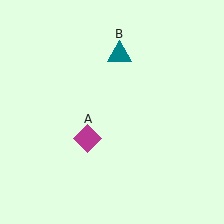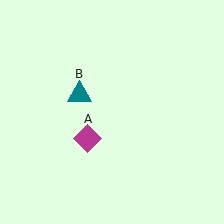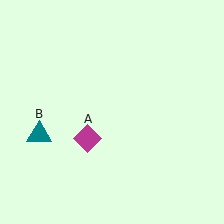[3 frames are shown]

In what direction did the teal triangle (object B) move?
The teal triangle (object B) moved down and to the left.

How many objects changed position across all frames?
1 object changed position: teal triangle (object B).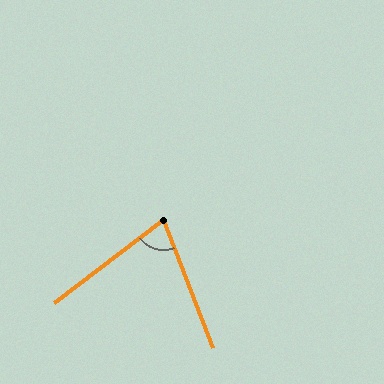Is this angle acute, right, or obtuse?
It is acute.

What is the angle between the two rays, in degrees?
Approximately 74 degrees.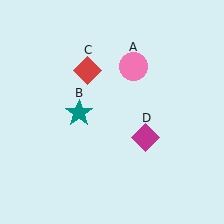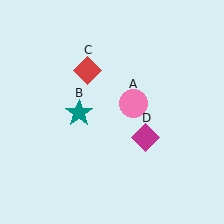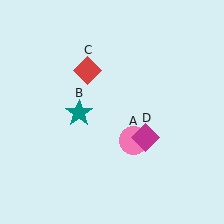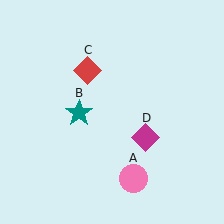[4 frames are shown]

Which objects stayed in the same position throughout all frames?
Teal star (object B) and red diamond (object C) and magenta diamond (object D) remained stationary.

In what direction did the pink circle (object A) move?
The pink circle (object A) moved down.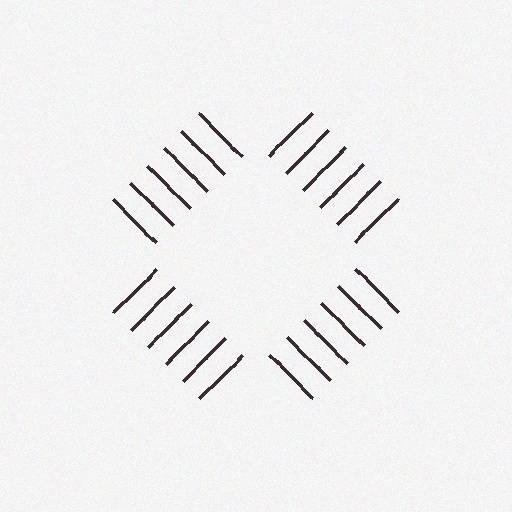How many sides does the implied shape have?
4 sides — the line-ends trace a square.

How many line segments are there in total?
24 — 6 along each of the 4 edges.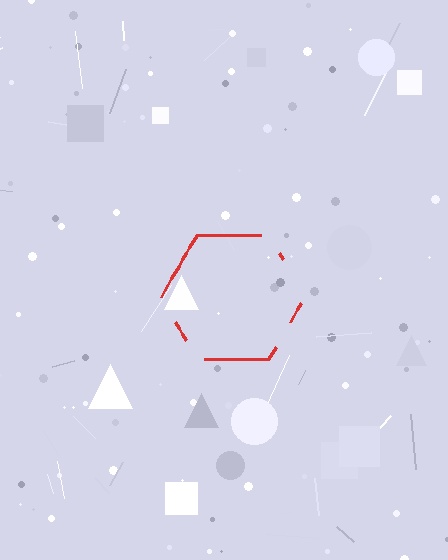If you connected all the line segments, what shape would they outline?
They would outline a hexagon.